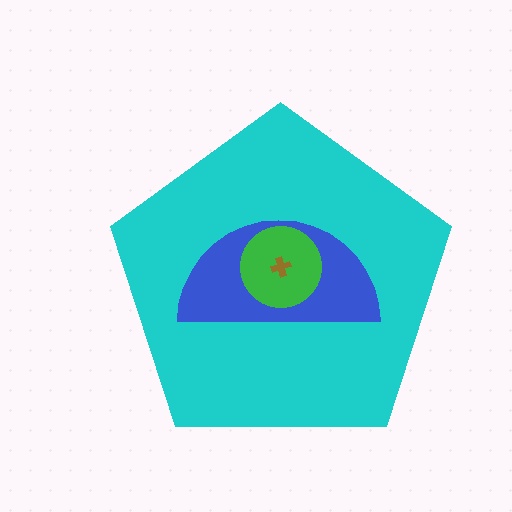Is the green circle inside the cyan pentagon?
Yes.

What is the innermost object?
The brown cross.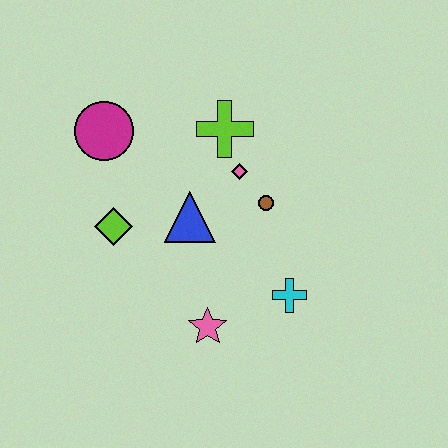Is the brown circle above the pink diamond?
No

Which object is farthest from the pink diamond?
The pink star is farthest from the pink diamond.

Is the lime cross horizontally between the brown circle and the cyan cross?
No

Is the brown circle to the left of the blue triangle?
No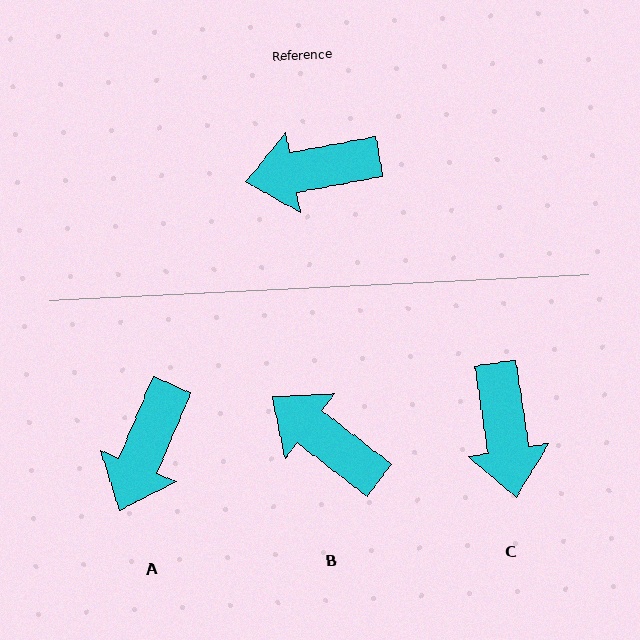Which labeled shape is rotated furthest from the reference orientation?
C, about 88 degrees away.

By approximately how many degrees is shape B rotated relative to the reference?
Approximately 48 degrees clockwise.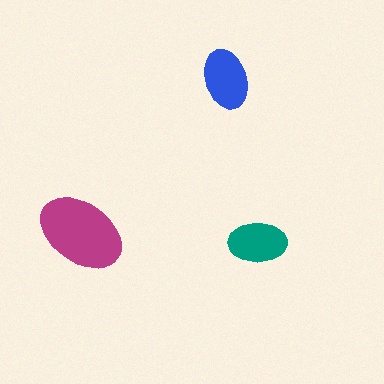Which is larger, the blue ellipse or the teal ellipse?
The blue one.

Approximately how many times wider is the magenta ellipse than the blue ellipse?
About 1.5 times wider.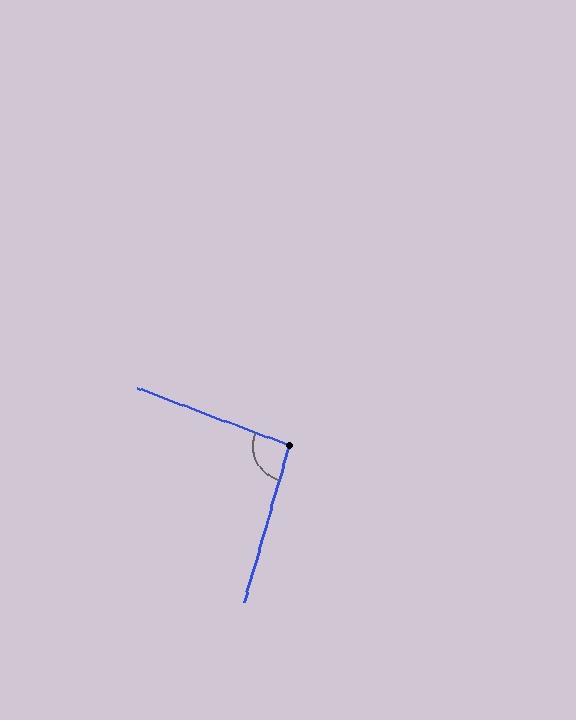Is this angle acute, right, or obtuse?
It is approximately a right angle.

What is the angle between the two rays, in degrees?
Approximately 95 degrees.